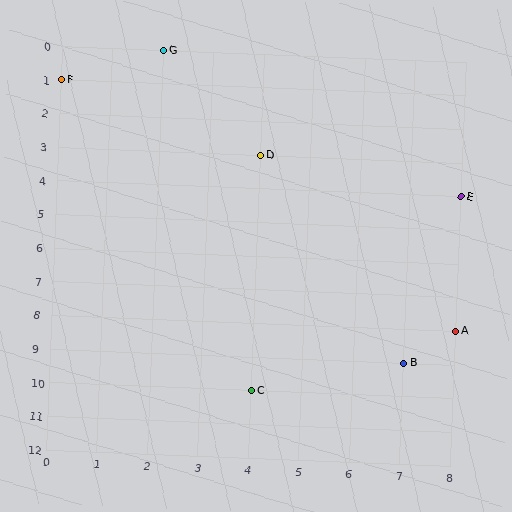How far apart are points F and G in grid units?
Points F and G are 2 columns and 1 row apart (about 2.2 grid units diagonally).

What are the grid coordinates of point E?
Point E is at grid coordinates (8, 4).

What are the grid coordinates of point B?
Point B is at grid coordinates (7, 9).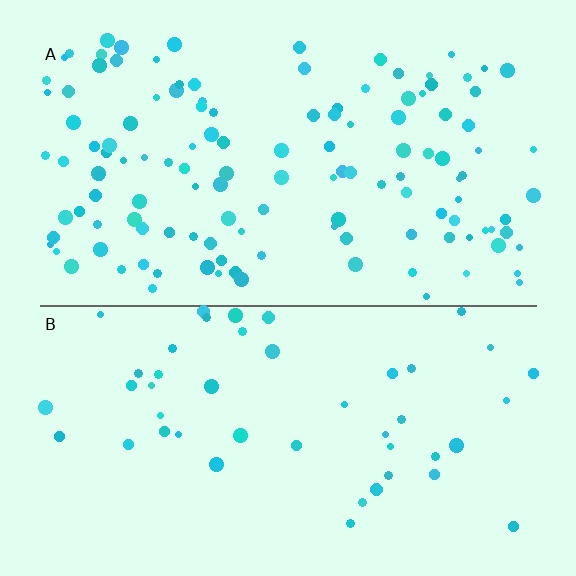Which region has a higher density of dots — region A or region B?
A (the top).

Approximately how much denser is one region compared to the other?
Approximately 2.7× — region A over region B.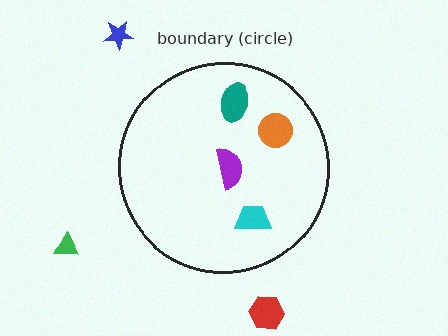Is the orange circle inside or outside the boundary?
Inside.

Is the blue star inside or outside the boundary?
Outside.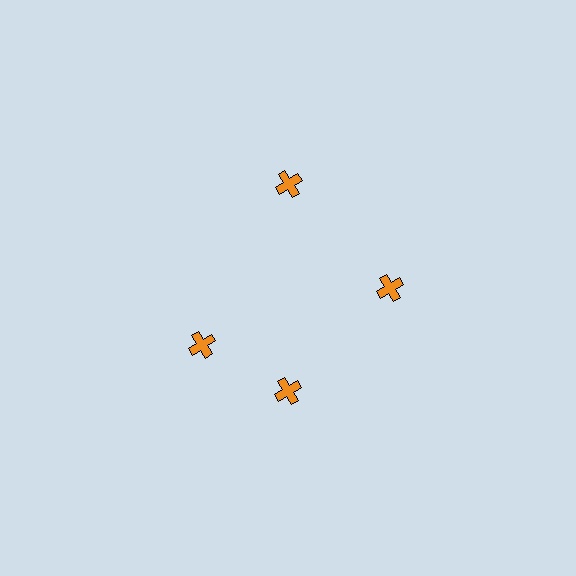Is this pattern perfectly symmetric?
No. The 4 orange crosses are arranged in a ring, but one element near the 9 o'clock position is rotated out of alignment along the ring, breaking the 4-fold rotational symmetry.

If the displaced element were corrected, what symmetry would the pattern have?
It would have 4-fold rotational symmetry — the pattern would map onto itself every 90 degrees.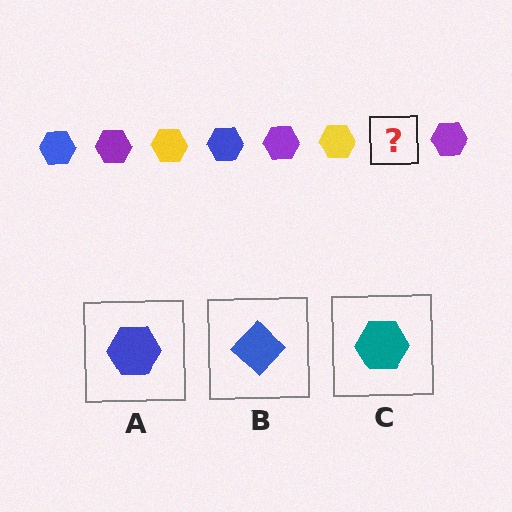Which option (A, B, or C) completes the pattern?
A.